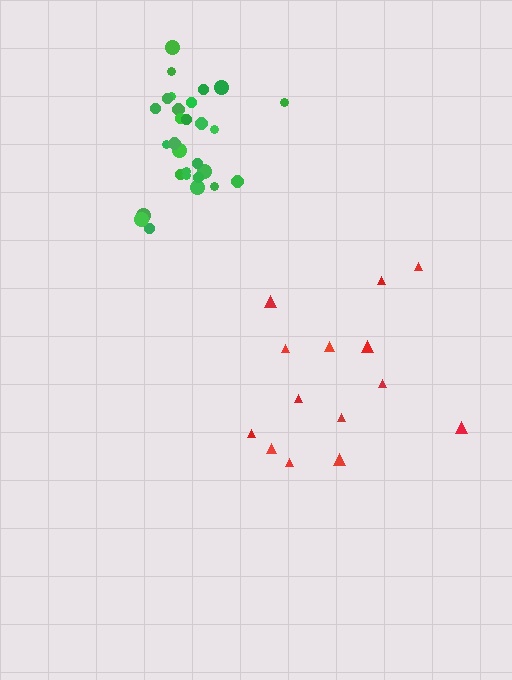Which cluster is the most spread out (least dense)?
Red.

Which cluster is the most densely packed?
Green.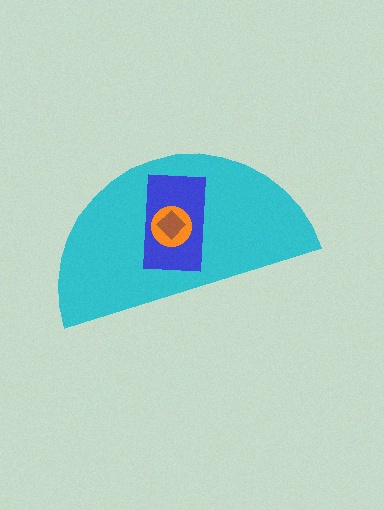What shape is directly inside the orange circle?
The brown diamond.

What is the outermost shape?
The cyan semicircle.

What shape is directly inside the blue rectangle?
The orange circle.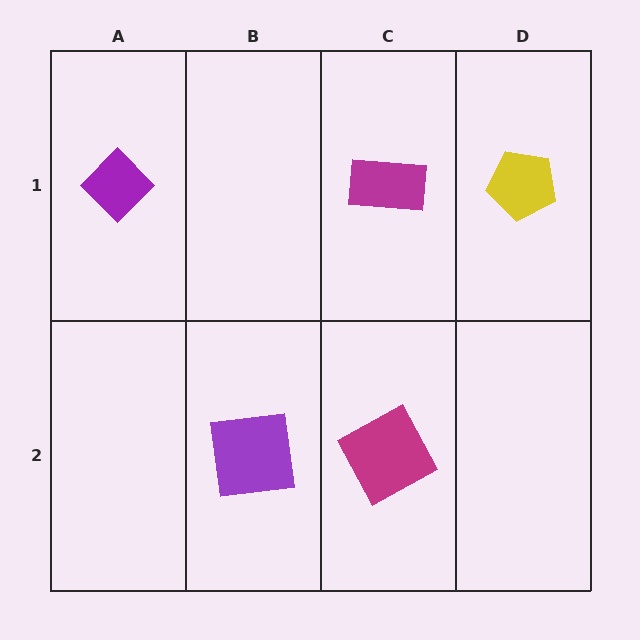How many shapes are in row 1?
3 shapes.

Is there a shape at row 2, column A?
No, that cell is empty.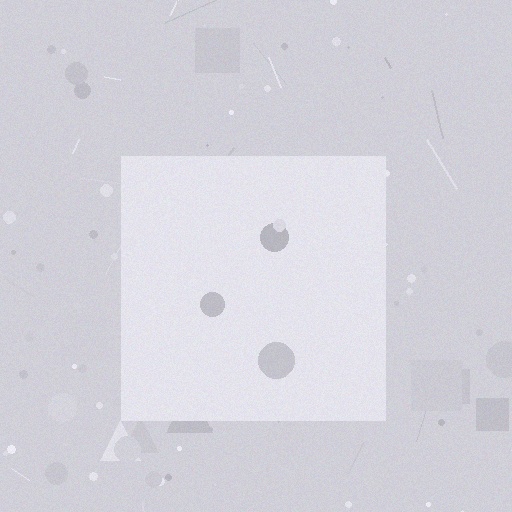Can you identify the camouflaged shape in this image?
The camouflaged shape is a square.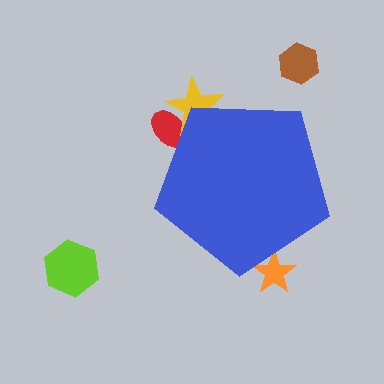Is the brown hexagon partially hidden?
No, the brown hexagon is fully visible.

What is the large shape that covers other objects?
A blue pentagon.